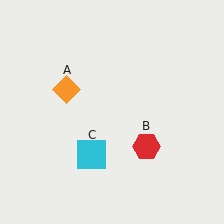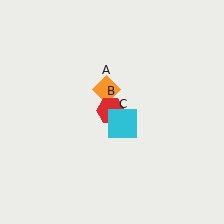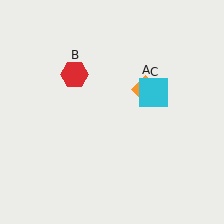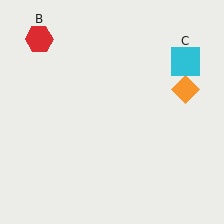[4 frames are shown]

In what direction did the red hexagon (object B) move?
The red hexagon (object B) moved up and to the left.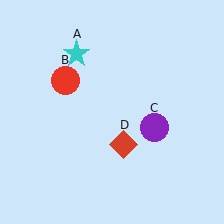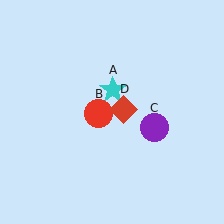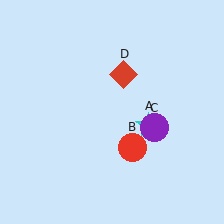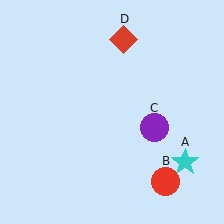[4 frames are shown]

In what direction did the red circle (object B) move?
The red circle (object B) moved down and to the right.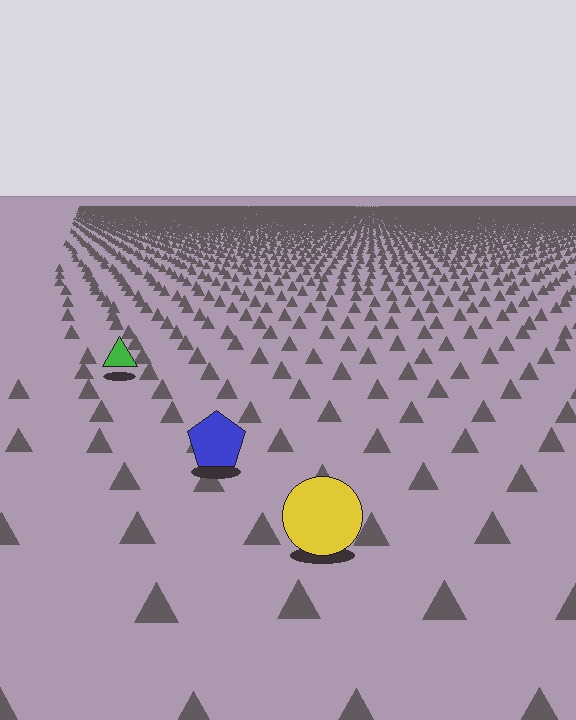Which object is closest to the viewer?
The yellow circle is closest. The texture marks near it are larger and more spread out.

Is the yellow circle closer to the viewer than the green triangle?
Yes. The yellow circle is closer — you can tell from the texture gradient: the ground texture is coarser near it.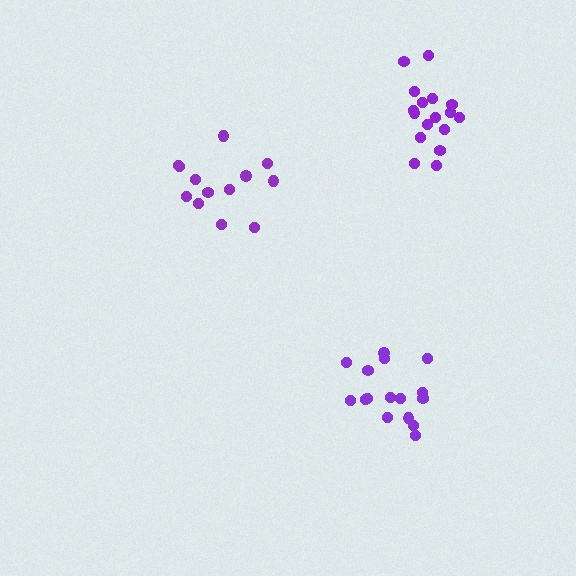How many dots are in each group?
Group 1: 16 dots, Group 2: 17 dots, Group 3: 13 dots (46 total).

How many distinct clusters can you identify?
There are 3 distinct clusters.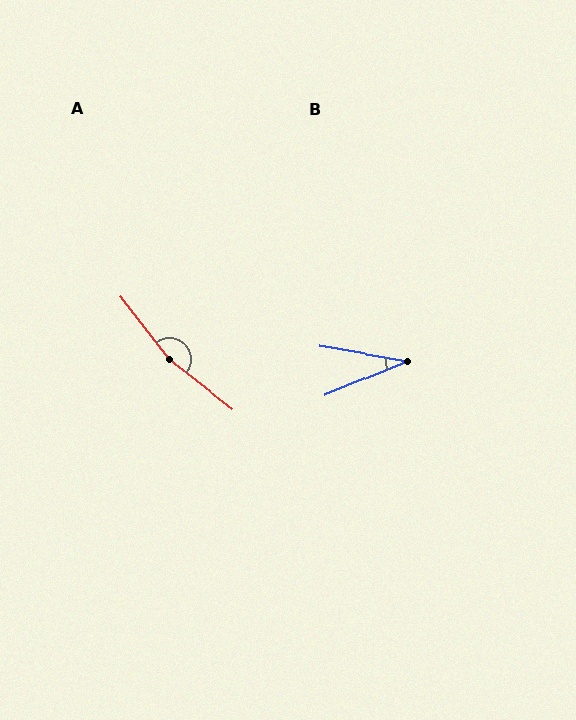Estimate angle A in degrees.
Approximately 165 degrees.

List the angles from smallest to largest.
B (32°), A (165°).